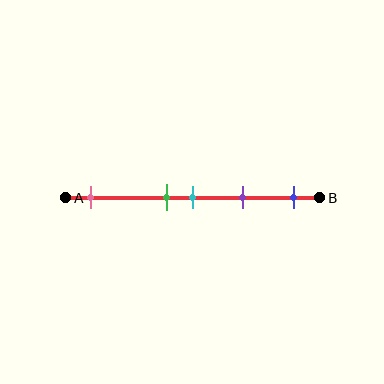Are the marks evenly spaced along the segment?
No, the marks are not evenly spaced.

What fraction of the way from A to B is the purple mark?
The purple mark is approximately 70% (0.7) of the way from A to B.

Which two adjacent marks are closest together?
The green and cyan marks are the closest adjacent pair.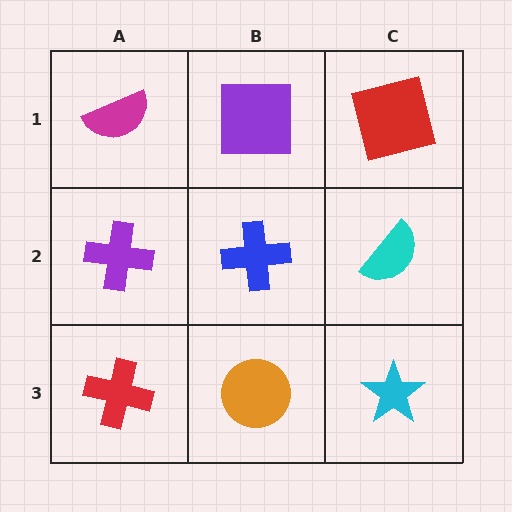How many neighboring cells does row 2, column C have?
3.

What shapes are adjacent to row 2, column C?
A red square (row 1, column C), a cyan star (row 3, column C), a blue cross (row 2, column B).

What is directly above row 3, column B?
A blue cross.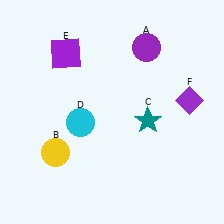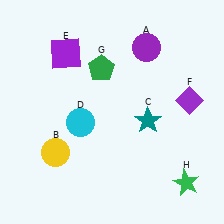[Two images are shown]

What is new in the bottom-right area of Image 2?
A green star (H) was added in the bottom-right area of Image 2.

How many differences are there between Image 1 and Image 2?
There are 2 differences between the two images.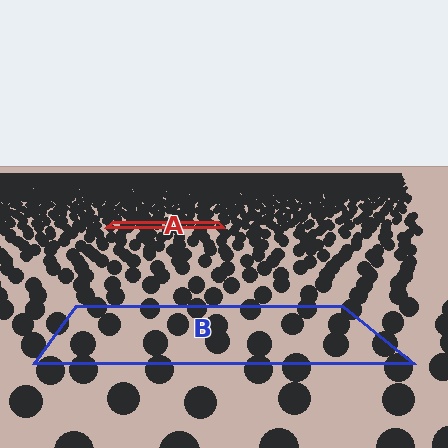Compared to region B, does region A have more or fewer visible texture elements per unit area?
Region A has more texture elements per unit area — they are packed more densely because it is farther away.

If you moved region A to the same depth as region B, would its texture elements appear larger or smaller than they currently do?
They would appear larger. At a closer depth, the same texture elements are projected at a bigger on-screen size.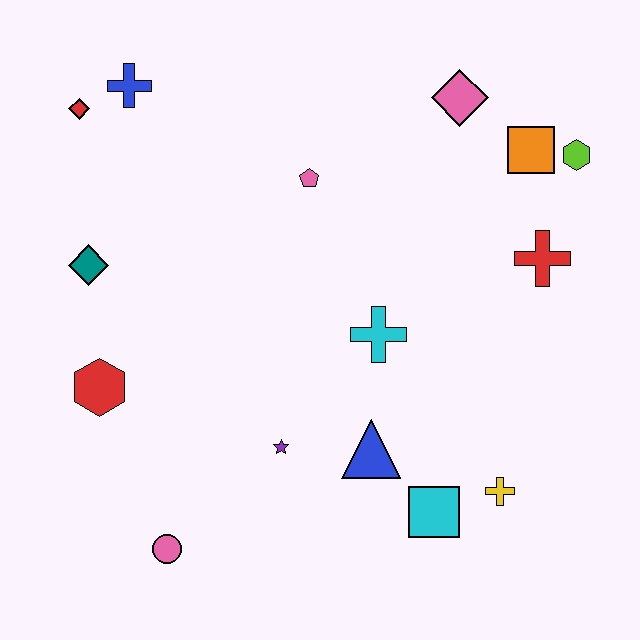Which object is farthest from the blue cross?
The yellow cross is farthest from the blue cross.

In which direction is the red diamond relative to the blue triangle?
The red diamond is above the blue triangle.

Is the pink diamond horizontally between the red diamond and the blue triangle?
No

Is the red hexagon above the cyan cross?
No